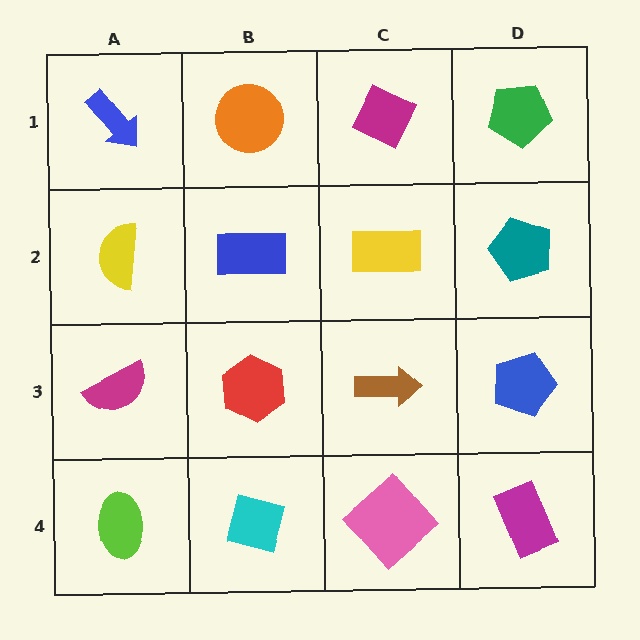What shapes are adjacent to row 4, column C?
A brown arrow (row 3, column C), a cyan diamond (row 4, column B), a magenta rectangle (row 4, column D).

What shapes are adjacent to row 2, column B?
An orange circle (row 1, column B), a red hexagon (row 3, column B), a yellow semicircle (row 2, column A), a yellow rectangle (row 2, column C).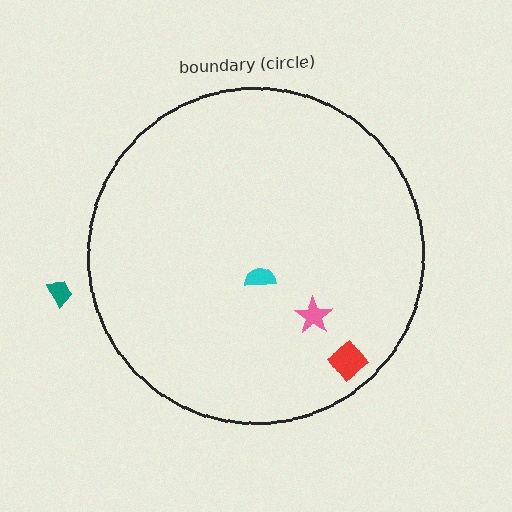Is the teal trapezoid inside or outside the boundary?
Outside.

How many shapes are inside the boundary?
3 inside, 1 outside.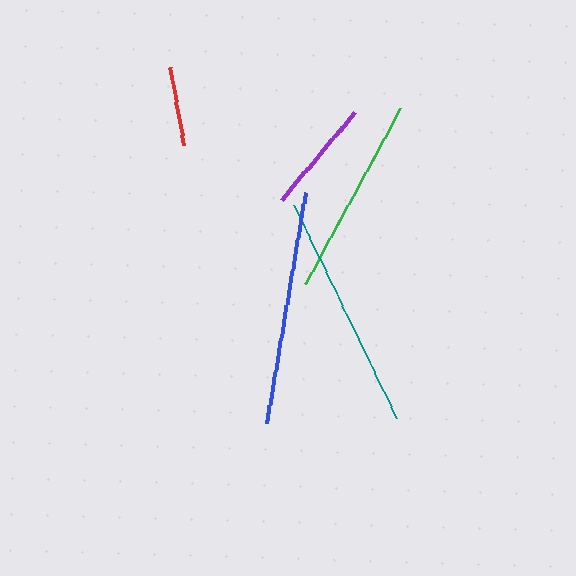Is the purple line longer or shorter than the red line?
The purple line is longer than the red line.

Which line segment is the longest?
The teal line is the longest at approximately 236 pixels.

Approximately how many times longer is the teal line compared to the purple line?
The teal line is approximately 2.1 times the length of the purple line.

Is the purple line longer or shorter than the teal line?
The teal line is longer than the purple line.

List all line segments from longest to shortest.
From longest to shortest: teal, blue, green, purple, red.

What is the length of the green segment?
The green segment is approximately 199 pixels long.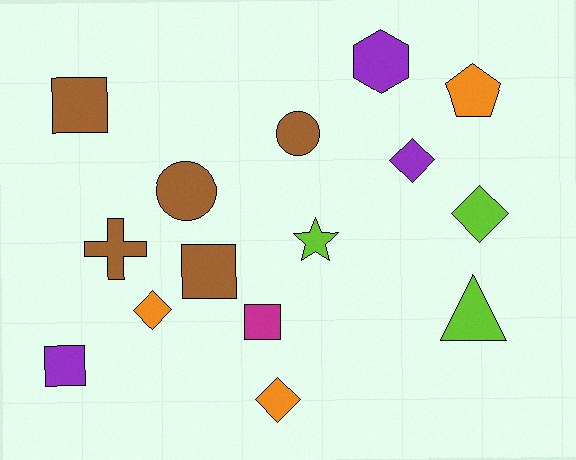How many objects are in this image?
There are 15 objects.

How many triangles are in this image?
There is 1 triangle.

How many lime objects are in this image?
There are 3 lime objects.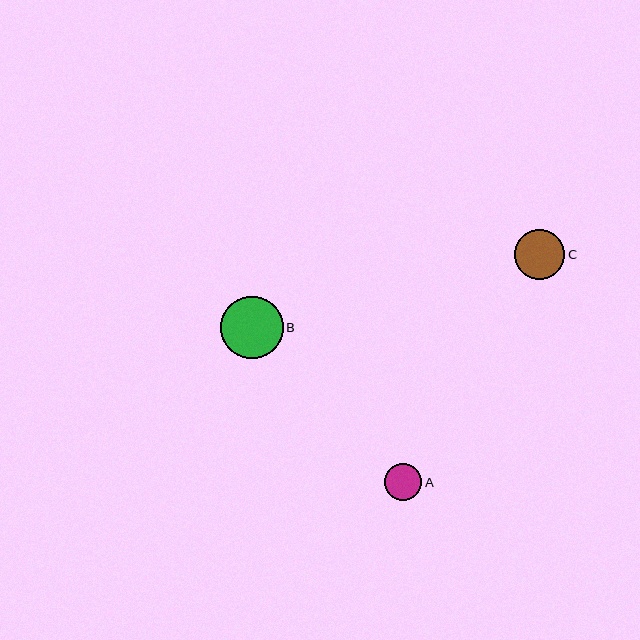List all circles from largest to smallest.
From largest to smallest: B, C, A.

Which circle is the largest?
Circle B is the largest with a size of approximately 62 pixels.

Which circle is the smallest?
Circle A is the smallest with a size of approximately 37 pixels.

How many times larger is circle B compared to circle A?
Circle B is approximately 1.7 times the size of circle A.